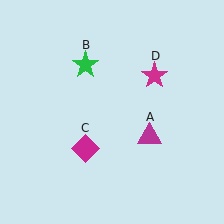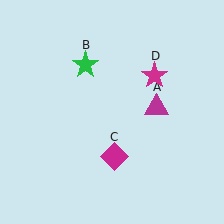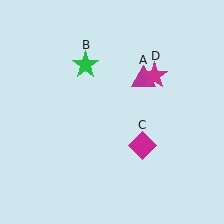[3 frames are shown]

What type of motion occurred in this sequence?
The magenta triangle (object A), magenta diamond (object C) rotated counterclockwise around the center of the scene.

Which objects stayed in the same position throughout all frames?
Green star (object B) and magenta star (object D) remained stationary.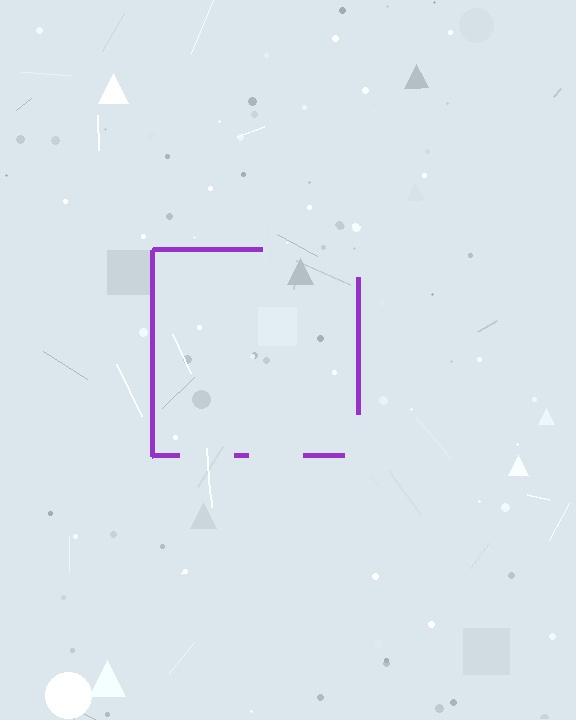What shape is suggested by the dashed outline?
The dashed outline suggests a square.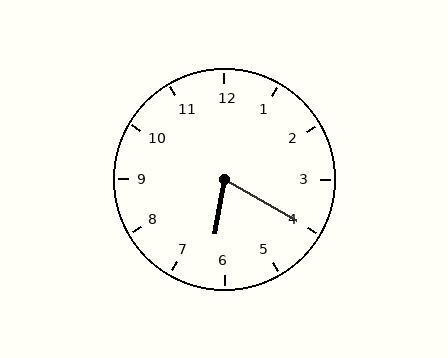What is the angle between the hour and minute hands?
Approximately 70 degrees.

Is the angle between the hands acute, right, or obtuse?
It is acute.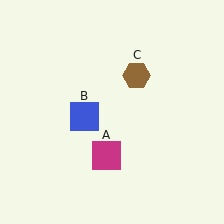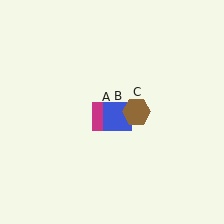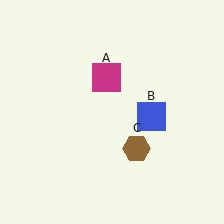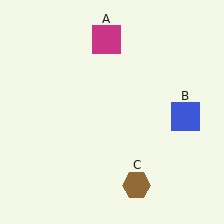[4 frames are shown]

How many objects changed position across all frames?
3 objects changed position: magenta square (object A), blue square (object B), brown hexagon (object C).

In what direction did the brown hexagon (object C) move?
The brown hexagon (object C) moved down.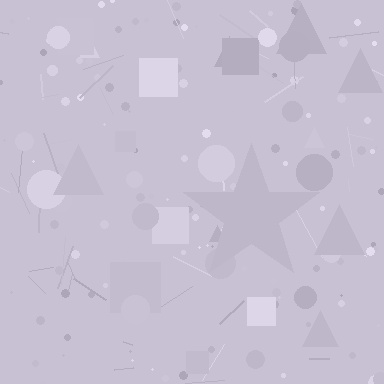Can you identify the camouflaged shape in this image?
The camouflaged shape is a star.